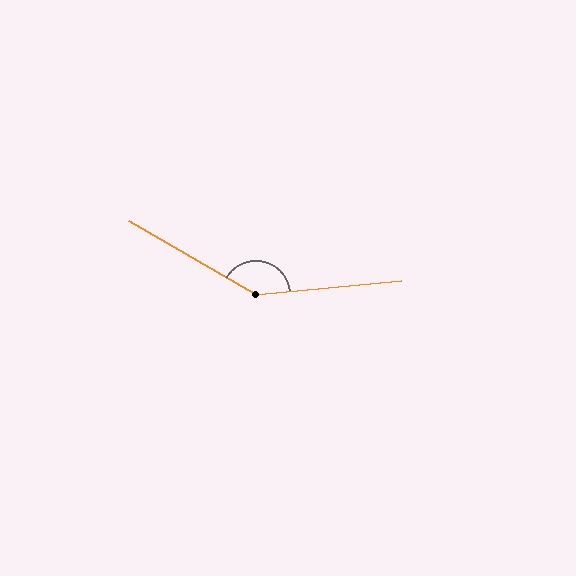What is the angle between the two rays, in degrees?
Approximately 144 degrees.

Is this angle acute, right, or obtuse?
It is obtuse.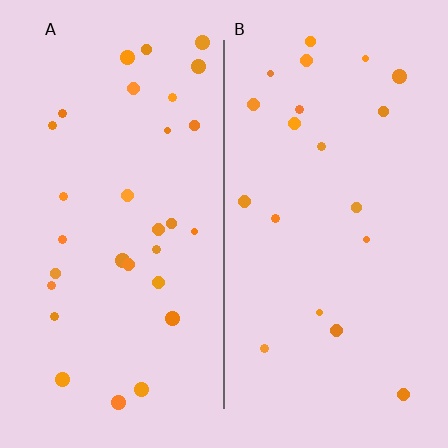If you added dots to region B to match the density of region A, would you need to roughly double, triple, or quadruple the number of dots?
Approximately double.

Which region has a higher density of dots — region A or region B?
A (the left).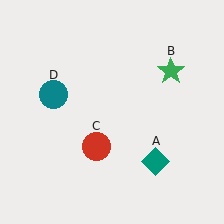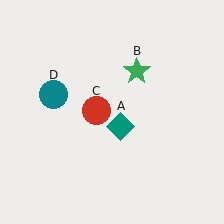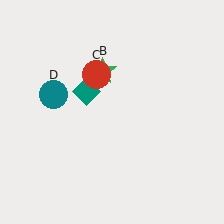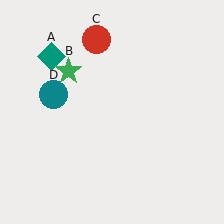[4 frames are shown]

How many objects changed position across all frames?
3 objects changed position: teal diamond (object A), green star (object B), red circle (object C).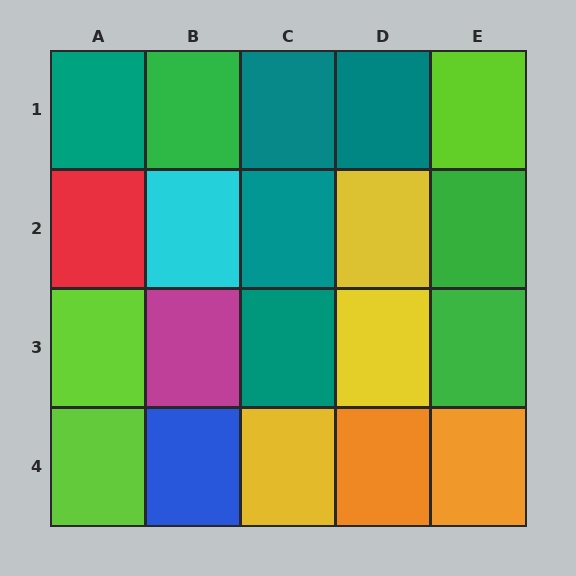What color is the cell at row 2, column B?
Cyan.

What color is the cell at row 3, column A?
Lime.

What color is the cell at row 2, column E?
Green.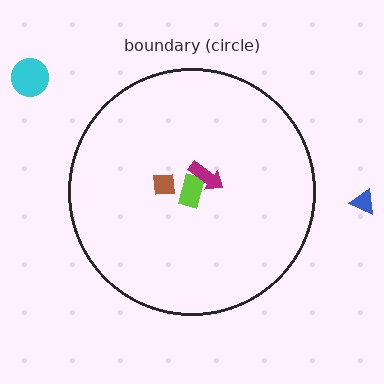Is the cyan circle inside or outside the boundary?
Outside.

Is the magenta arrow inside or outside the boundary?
Inside.